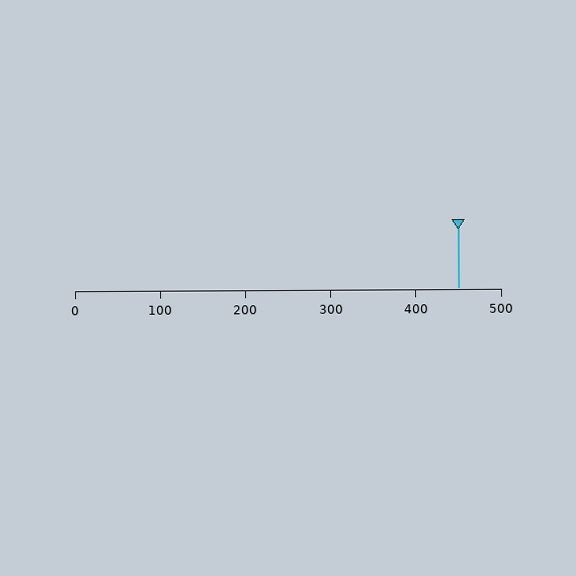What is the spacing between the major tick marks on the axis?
The major ticks are spaced 100 apart.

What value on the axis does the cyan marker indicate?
The marker indicates approximately 450.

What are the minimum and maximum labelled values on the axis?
The axis runs from 0 to 500.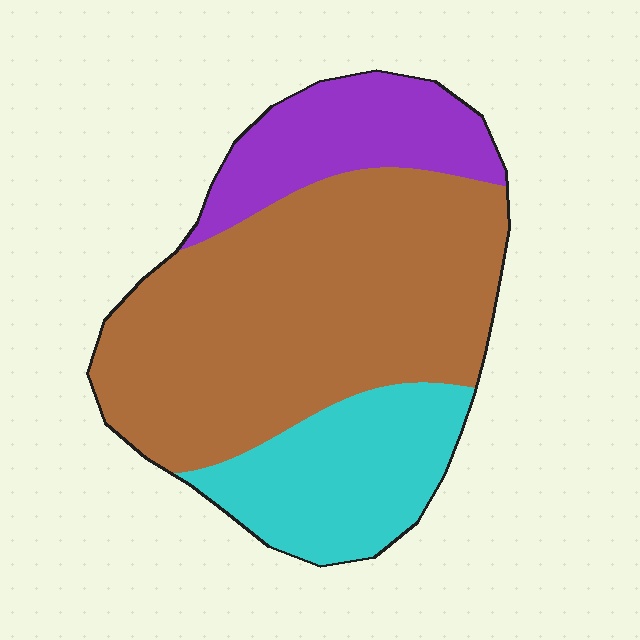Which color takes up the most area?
Brown, at roughly 60%.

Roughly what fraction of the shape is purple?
Purple takes up between a sixth and a third of the shape.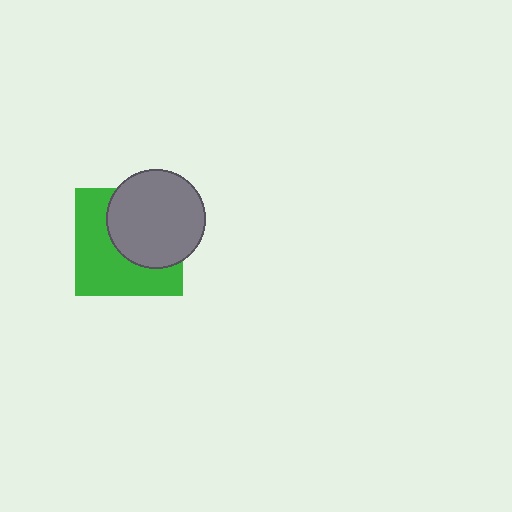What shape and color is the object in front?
The object in front is a gray circle.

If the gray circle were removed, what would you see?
You would see the complete green square.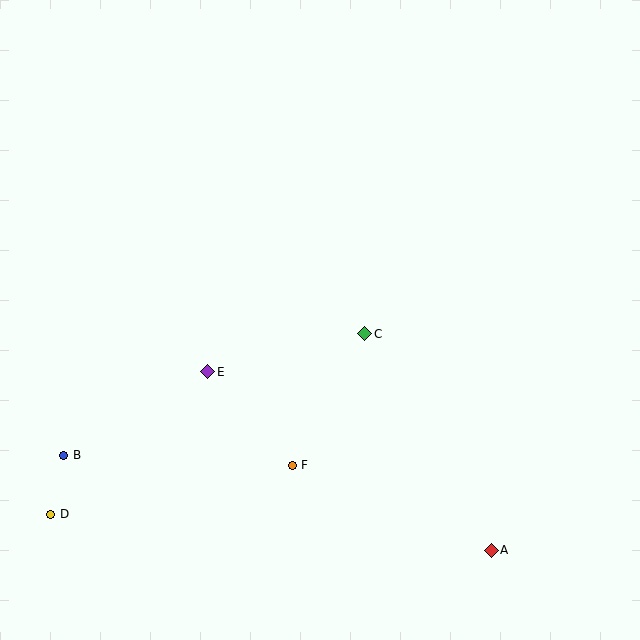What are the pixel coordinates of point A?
Point A is at (491, 550).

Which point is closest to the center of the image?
Point C at (365, 334) is closest to the center.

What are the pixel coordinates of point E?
Point E is at (208, 372).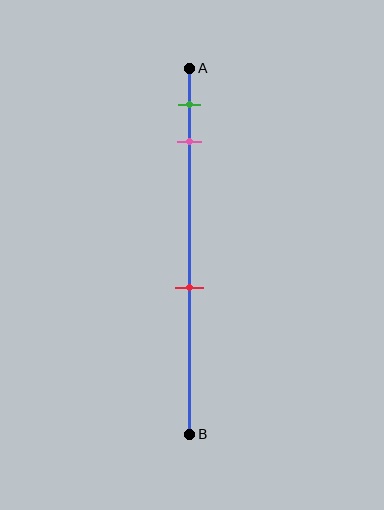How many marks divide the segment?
There are 3 marks dividing the segment.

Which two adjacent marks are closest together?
The green and pink marks are the closest adjacent pair.